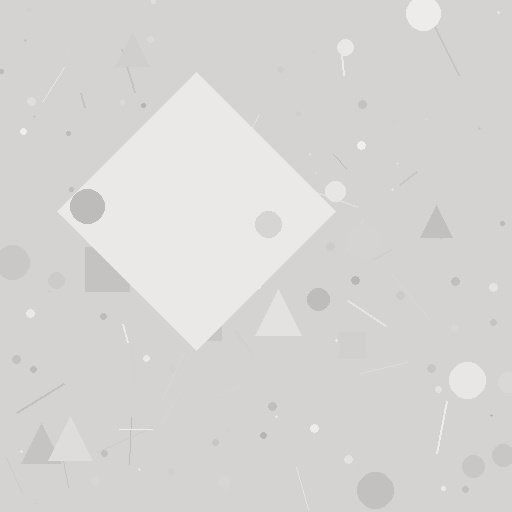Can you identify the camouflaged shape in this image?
The camouflaged shape is a diamond.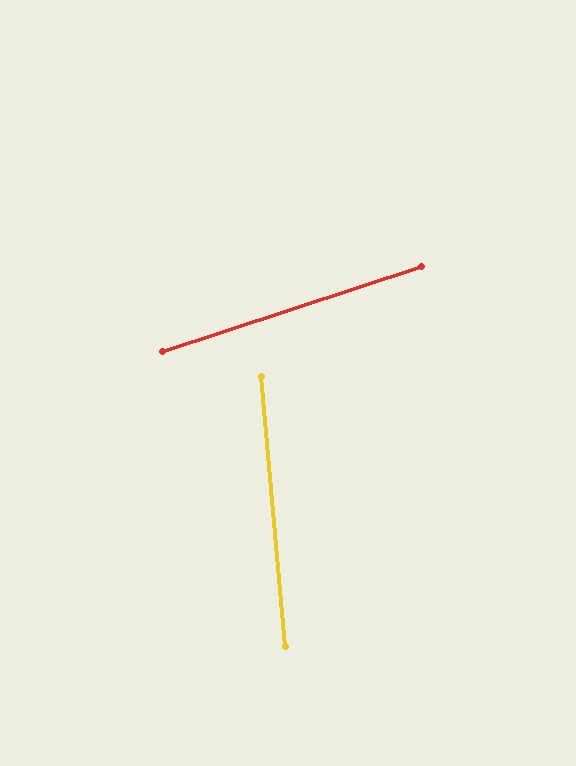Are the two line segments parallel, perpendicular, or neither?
Neither parallel nor perpendicular — they differ by about 77°.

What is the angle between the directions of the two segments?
Approximately 77 degrees.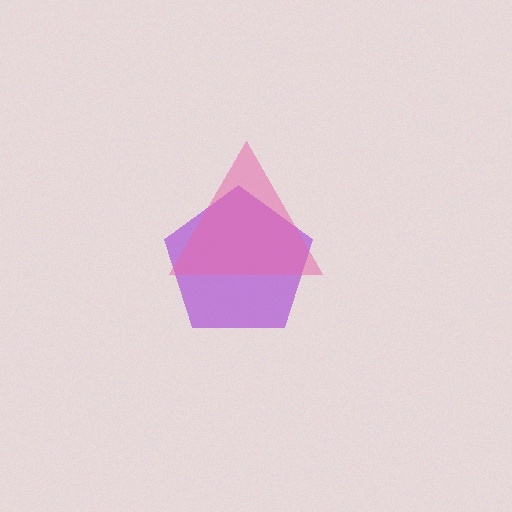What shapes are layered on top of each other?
The layered shapes are: a purple pentagon, a pink triangle.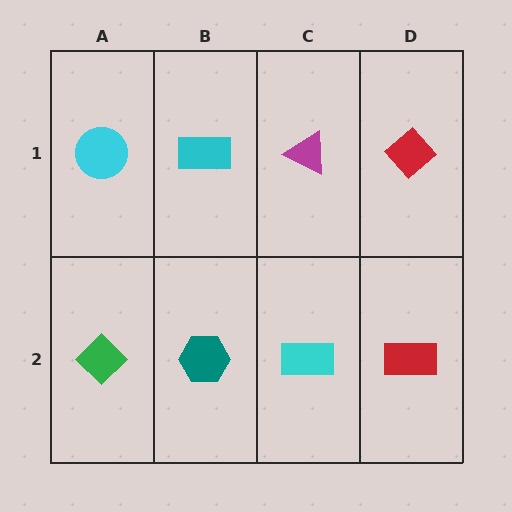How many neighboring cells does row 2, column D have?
2.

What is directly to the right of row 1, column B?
A magenta triangle.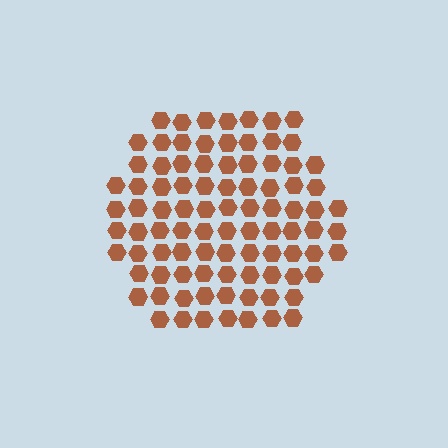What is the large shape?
The large shape is a hexagon.